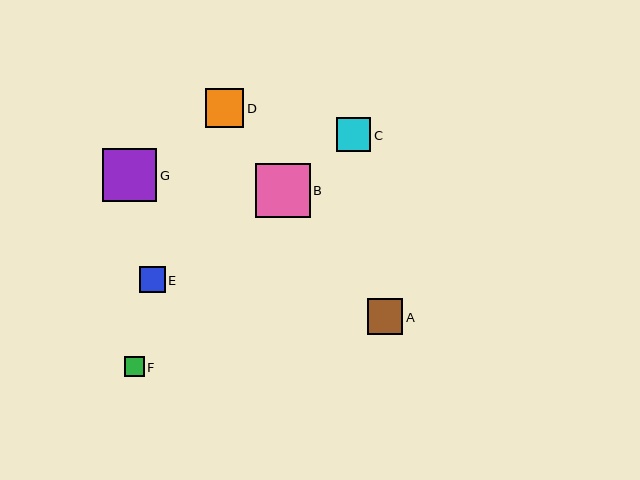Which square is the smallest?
Square F is the smallest with a size of approximately 19 pixels.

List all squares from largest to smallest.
From largest to smallest: B, G, D, A, C, E, F.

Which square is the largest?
Square B is the largest with a size of approximately 54 pixels.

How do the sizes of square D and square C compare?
Square D and square C are approximately the same size.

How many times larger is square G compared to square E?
Square G is approximately 2.1 times the size of square E.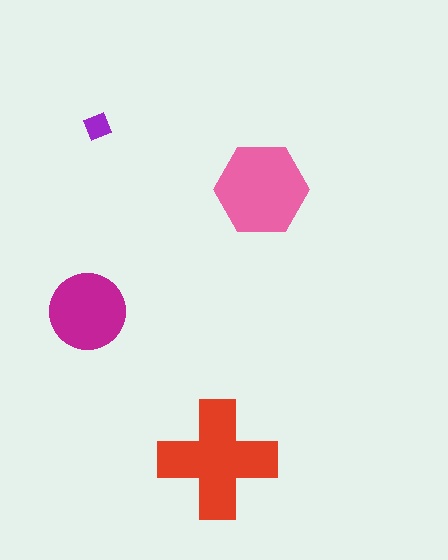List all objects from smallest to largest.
The purple diamond, the magenta circle, the pink hexagon, the red cross.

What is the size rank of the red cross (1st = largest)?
1st.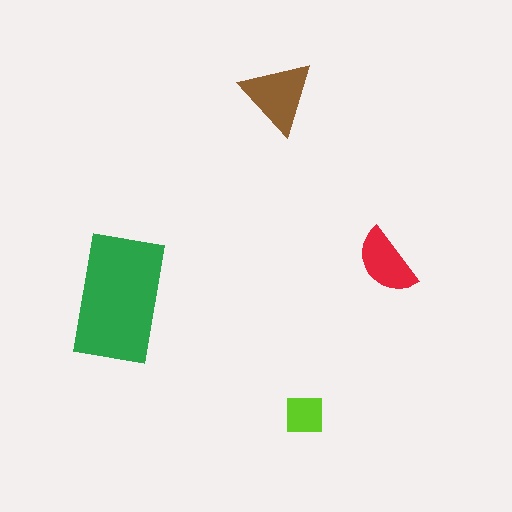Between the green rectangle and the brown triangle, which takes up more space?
The green rectangle.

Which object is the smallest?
The lime square.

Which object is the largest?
The green rectangle.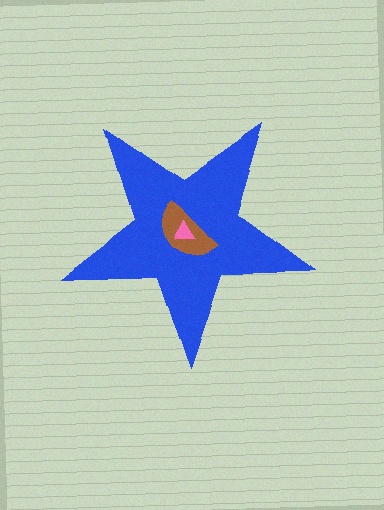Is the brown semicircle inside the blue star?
Yes.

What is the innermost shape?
The pink triangle.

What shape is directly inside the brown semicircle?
The pink triangle.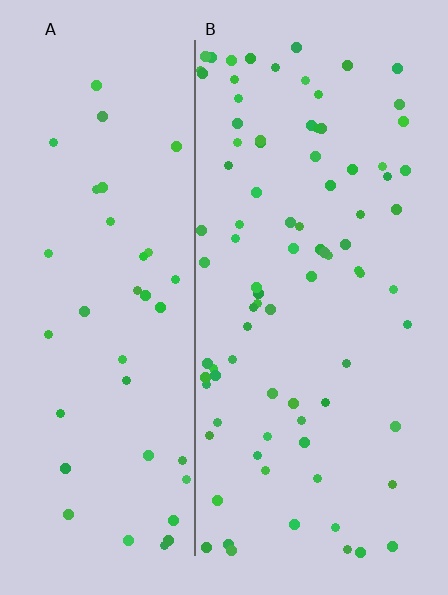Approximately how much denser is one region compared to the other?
Approximately 2.2× — region B over region A.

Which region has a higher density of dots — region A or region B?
B (the right).